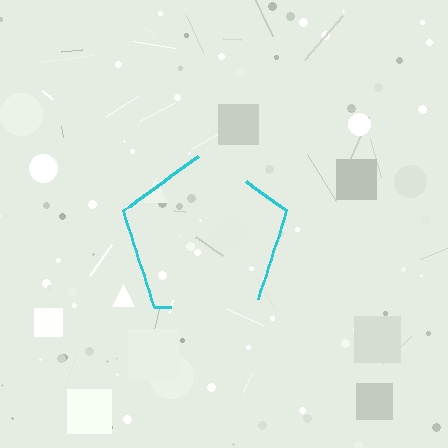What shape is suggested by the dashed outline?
The dashed outline suggests a pentagon.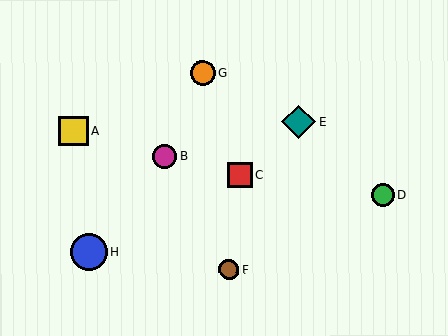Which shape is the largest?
The blue circle (labeled H) is the largest.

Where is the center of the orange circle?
The center of the orange circle is at (203, 73).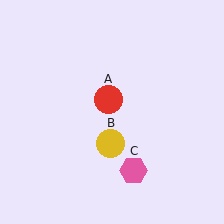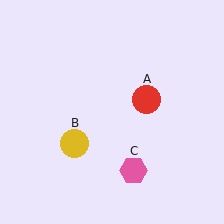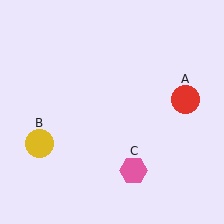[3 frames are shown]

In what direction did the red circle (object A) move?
The red circle (object A) moved right.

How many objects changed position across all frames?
2 objects changed position: red circle (object A), yellow circle (object B).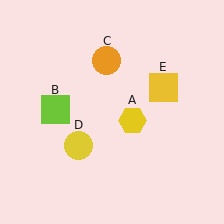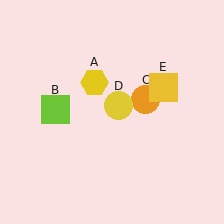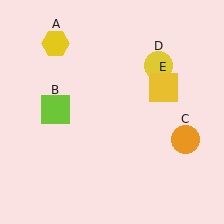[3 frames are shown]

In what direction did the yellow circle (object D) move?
The yellow circle (object D) moved up and to the right.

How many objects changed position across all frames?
3 objects changed position: yellow hexagon (object A), orange circle (object C), yellow circle (object D).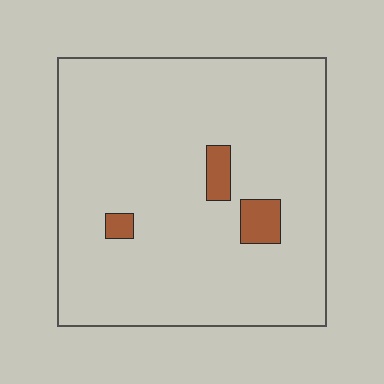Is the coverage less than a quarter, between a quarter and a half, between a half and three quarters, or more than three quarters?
Less than a quarter.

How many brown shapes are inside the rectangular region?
3.